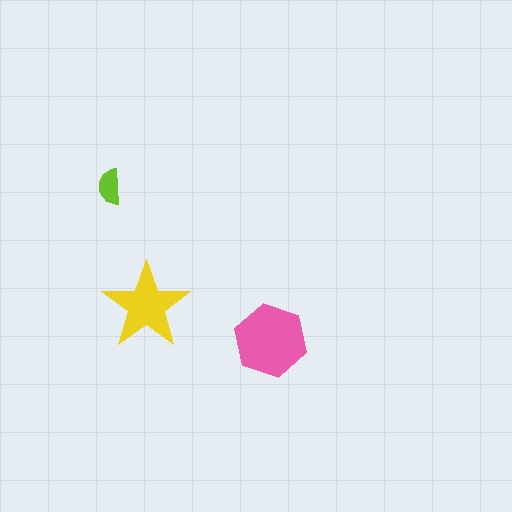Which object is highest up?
The lime semicircle is topmost.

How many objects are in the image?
There are 3 objects in the image.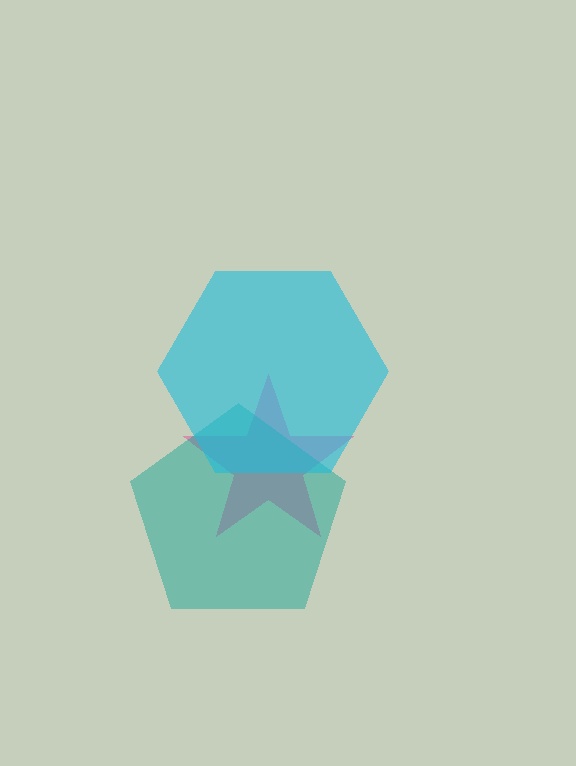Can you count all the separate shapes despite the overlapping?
Yes, there are 3 separate shapes.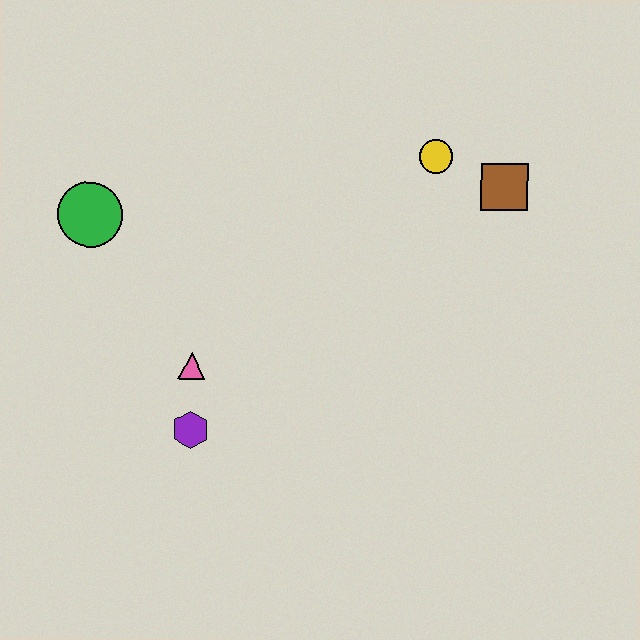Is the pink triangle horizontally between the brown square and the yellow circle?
No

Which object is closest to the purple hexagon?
The pink triangle is closest to the purple hexagon.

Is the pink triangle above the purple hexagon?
Yes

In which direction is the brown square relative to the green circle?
The brown square is to the right of the green circle.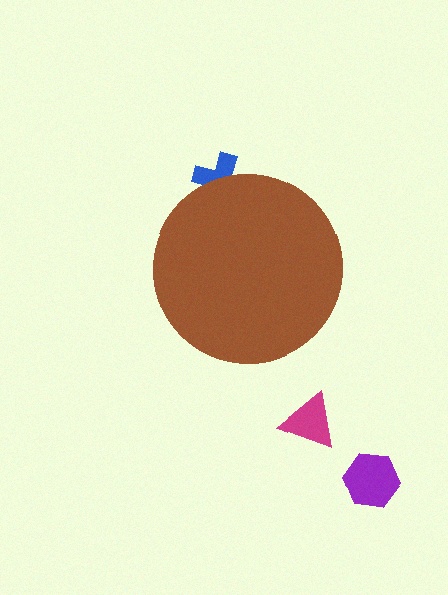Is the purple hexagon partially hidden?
No, the purple hexagon is fully visible.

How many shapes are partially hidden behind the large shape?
1 shape is partially hidden.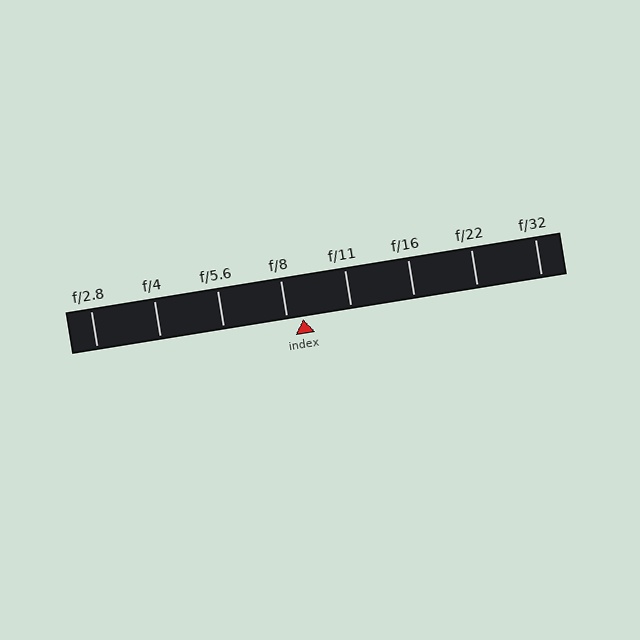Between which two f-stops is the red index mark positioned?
The index mark is between f/8 and f/11.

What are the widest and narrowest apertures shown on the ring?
The widest aperture shown is f/2.8 and the narrowest is f/32.